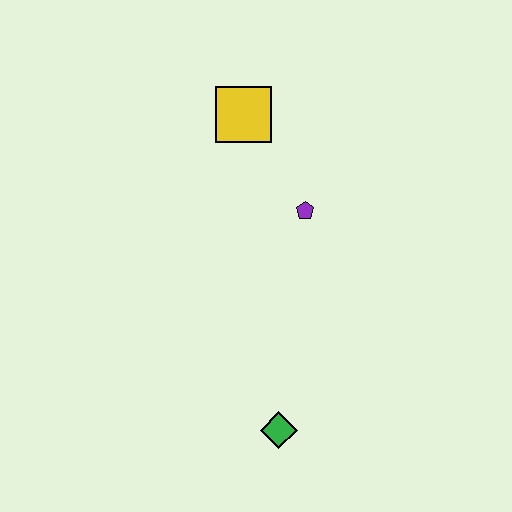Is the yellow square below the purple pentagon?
No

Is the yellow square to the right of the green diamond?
No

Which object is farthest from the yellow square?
The green diamond is farthest from the yellow square.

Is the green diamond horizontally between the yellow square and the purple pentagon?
Yes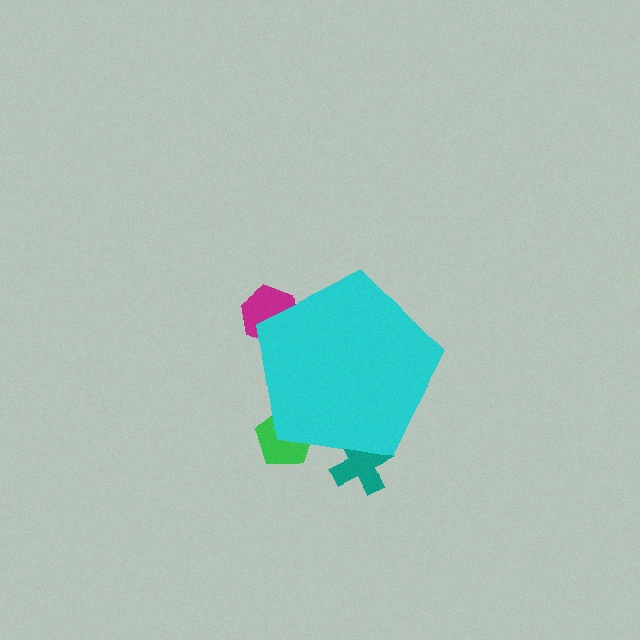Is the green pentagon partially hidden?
Yes, the green pentagon is partially hidden behind the cyan pentagon.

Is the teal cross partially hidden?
Yes, the teal cross is partially hidden behind the cyan pentagon.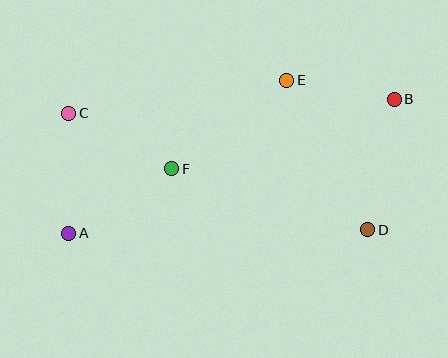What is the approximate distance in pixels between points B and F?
The distance between B and F is approximately 233 pixels.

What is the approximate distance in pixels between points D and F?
The distance between D and F is approximately 205 pixels.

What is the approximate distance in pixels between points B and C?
The distance between B and C is approximately 326 pixels.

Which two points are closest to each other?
Points B and E are closest to each other.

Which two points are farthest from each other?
Points A and B are farthest from each other.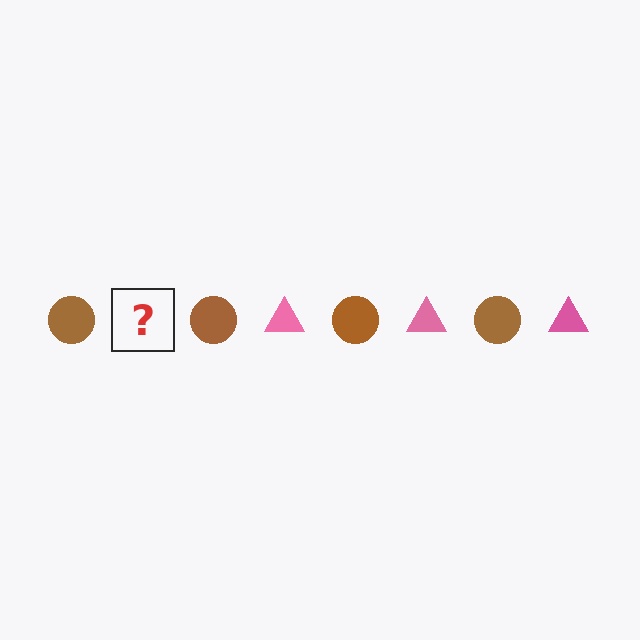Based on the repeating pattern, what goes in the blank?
The blank should be a pink triangle.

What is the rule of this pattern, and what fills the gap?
The rule is that the pattern alternates between brown circle and pink triangle. The gap should be filled with a pink triangle.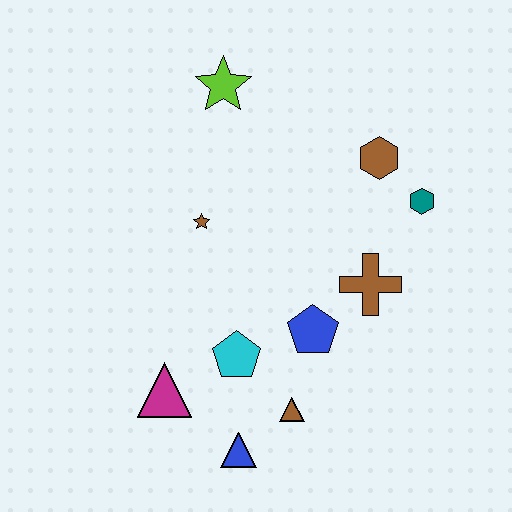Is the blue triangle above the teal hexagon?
No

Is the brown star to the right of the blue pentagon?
No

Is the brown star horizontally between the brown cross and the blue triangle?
No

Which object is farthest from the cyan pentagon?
The lime star is farthest from the cyan pentagon.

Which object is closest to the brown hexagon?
The teal hexagon is closest to the brown hexagon.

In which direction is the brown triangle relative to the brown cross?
The brown triangle is below the brown cross.